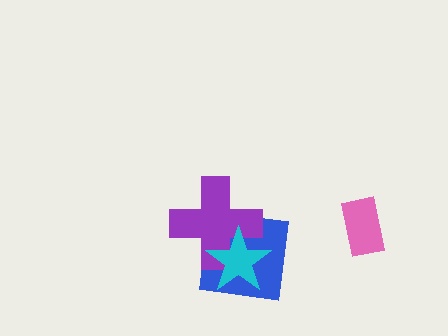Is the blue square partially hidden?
Yes, it is partially covered by another shape.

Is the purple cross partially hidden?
Yes, it is partially covered by another shape.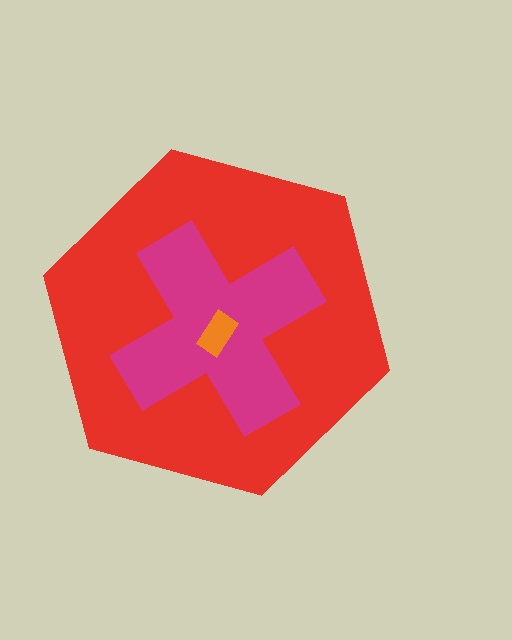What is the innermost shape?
The orange rectangle.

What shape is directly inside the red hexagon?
The magenta cross.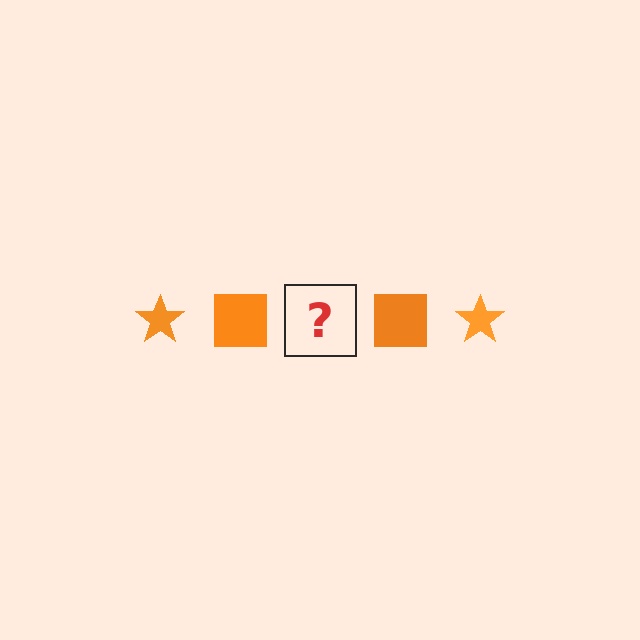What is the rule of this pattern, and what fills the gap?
The rule is that the pattern cycles through star, square shapes in orange. The gap should be filled with an orange star.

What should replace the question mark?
The question mark should be replaced with an orange star.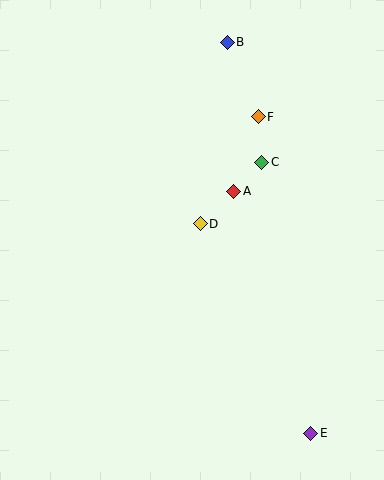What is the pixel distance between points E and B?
The distance between E and B is 400 pixels.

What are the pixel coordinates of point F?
Point F is at (258, 117).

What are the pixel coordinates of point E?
Point E is at (311, 433).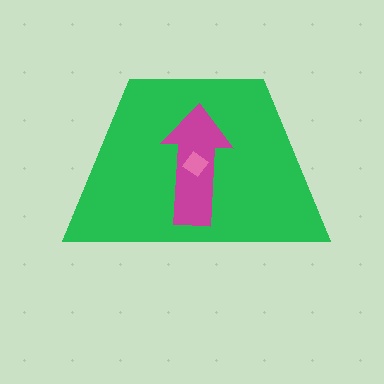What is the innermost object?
The pink diamond.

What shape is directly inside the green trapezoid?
The magenta arrow.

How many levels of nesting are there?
3.